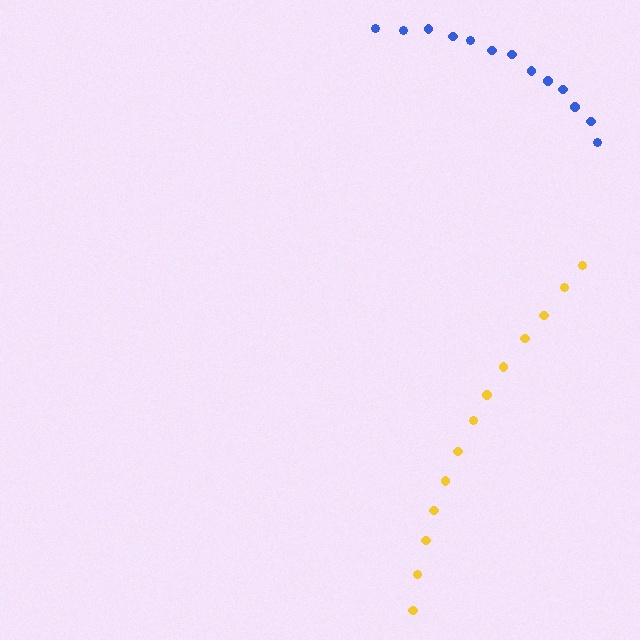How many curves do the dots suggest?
There are 2 distinct paths.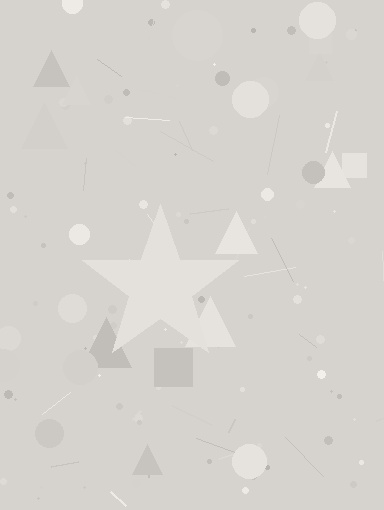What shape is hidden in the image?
A star is hidden in the image.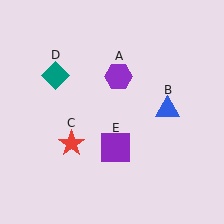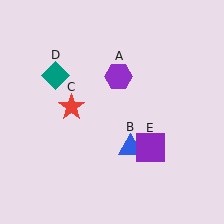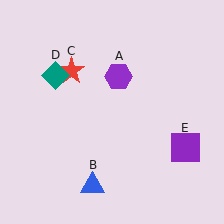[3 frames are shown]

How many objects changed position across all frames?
3 objects changed position: blue triangle (object B), red star (object C), purple square (object E).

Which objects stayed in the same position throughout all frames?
Purple hexagon (object A) and teal diamond (object D) remained stationary.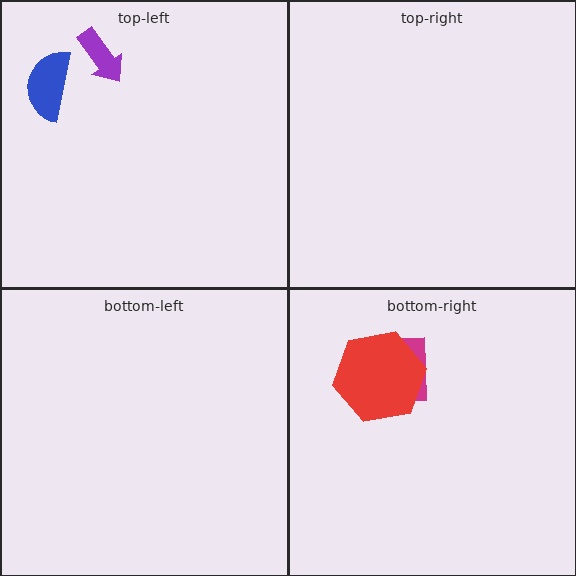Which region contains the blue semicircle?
The top-left region.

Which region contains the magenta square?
The bottom-right region.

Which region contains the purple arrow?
The top-left region.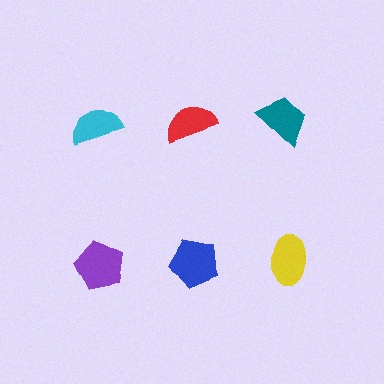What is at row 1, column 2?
A red semicircle.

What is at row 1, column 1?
A cyan semicircle.